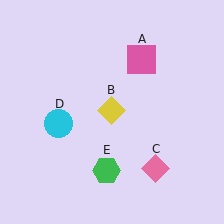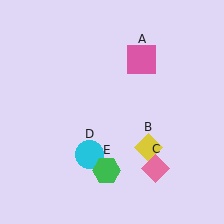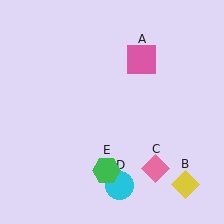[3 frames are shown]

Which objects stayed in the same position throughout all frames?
Pink square (object A) and pink diamond (object C) and green hexagon (object E) remained stationary.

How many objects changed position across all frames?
2 objects changed position: yellow diamond (object B), cyan circle (object D).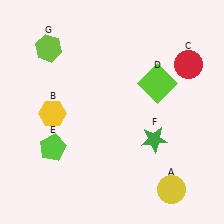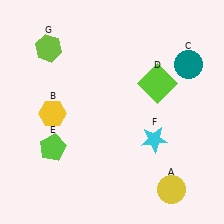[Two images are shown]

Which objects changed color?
C changed from red to teal. F changed from green to cyan.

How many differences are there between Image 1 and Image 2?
There are 2 differences between the two images.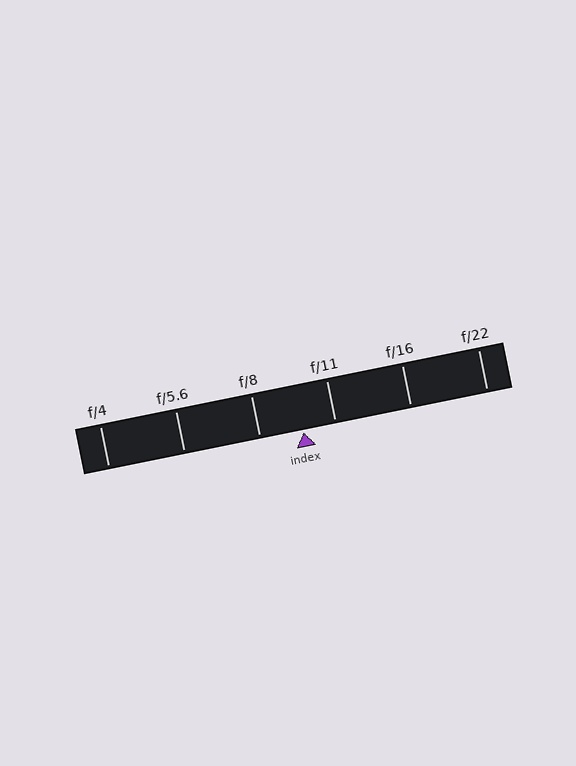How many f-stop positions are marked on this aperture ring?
There are 6 f-stop positions marked.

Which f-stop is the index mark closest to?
The index mark is closest to f/11.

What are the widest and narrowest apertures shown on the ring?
The widest aperture shown is f/4 and the narrowest is f/22.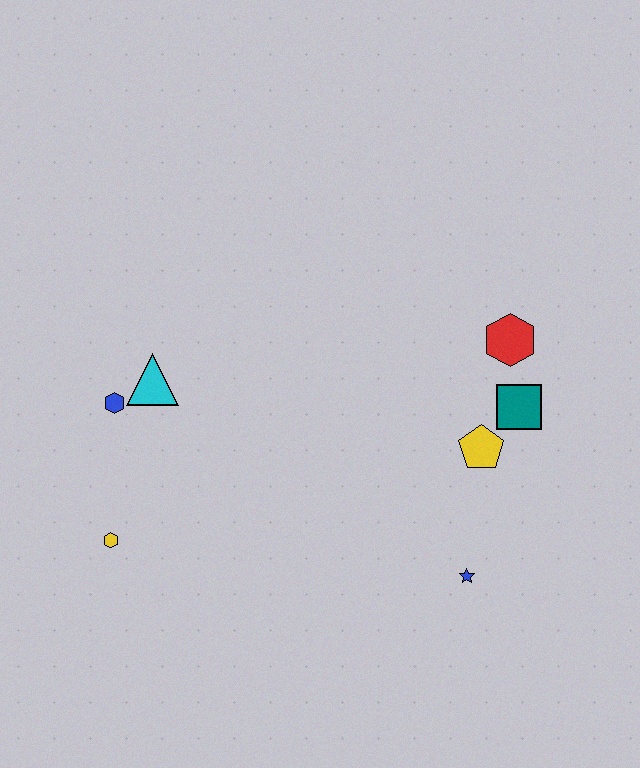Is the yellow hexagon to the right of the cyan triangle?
No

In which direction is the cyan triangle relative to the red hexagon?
The cyan triangle is to the left of the red hexagon.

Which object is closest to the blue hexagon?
The cyan triangle is closest to the blue hexagon.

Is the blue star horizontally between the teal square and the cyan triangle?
Yes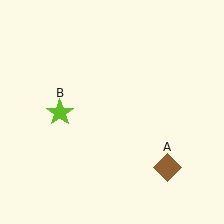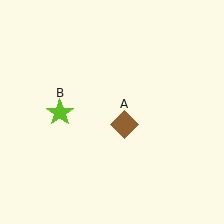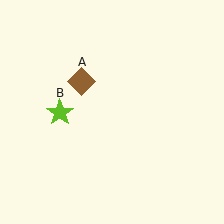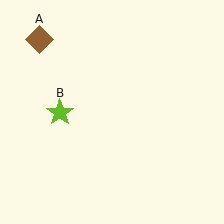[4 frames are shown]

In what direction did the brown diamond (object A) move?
The brown diamond (object A) moved up and to the left.